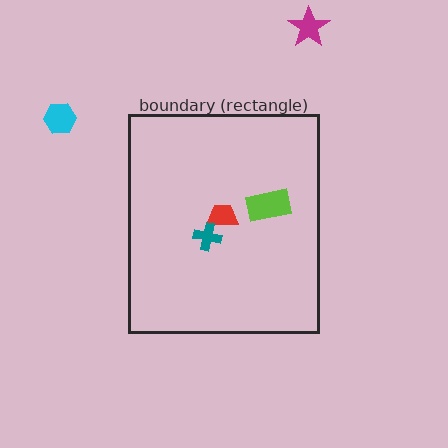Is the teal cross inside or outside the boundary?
Inside.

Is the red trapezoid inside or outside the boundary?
Inside.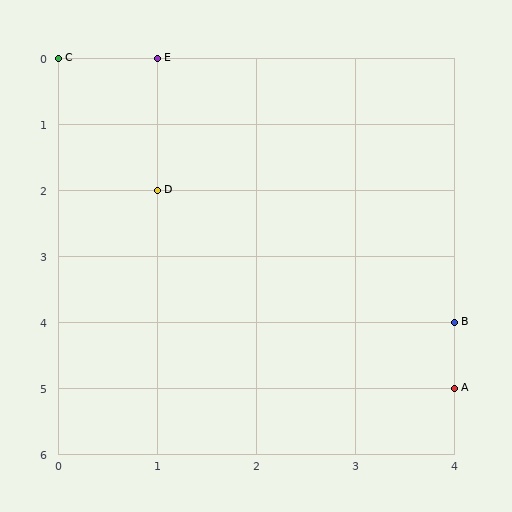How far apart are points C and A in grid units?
Points C and A are 4 columns and 5 rows apart (about 6.4 grid units diagonally).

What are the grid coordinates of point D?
Point D is at grid coordinates (1, 2).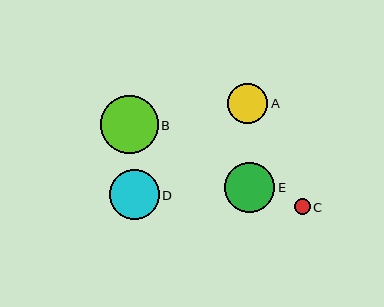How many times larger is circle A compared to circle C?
Circle A is approximately 2.5 times the size of circle C.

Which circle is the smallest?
Circle C is the smallest with a size of approximately 16 pixels.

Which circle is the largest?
Circle B is the largest with a size of approximately 58 pixels.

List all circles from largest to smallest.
From largest to smallest: B, E, D, A, C.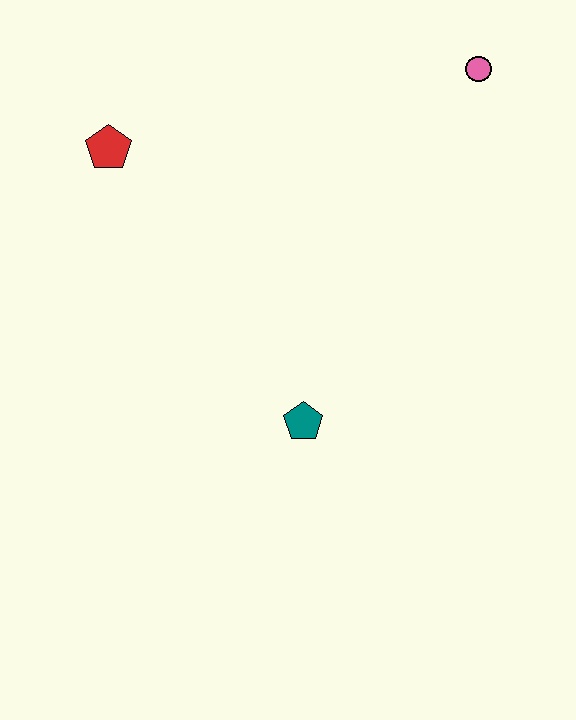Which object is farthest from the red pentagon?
The pink circle is farthest from the red pentagon.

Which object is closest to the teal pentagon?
The red pentagon is closest to the teal pentagon.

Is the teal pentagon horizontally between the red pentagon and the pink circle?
Yes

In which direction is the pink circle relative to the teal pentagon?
The pink circle is above the teal pentagon.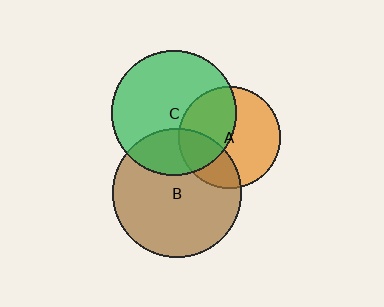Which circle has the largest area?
Circle B (brown).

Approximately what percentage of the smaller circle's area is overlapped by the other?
Approximately 45%.